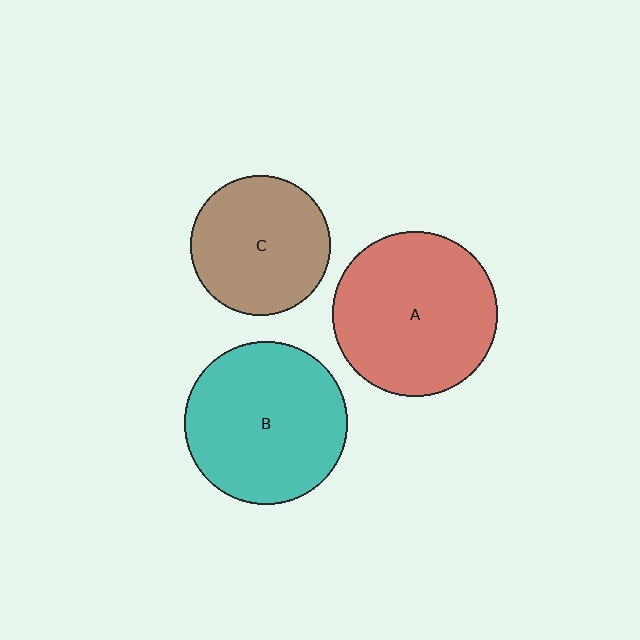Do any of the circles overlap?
No, none of the circles overlap.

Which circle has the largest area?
Circle A (red).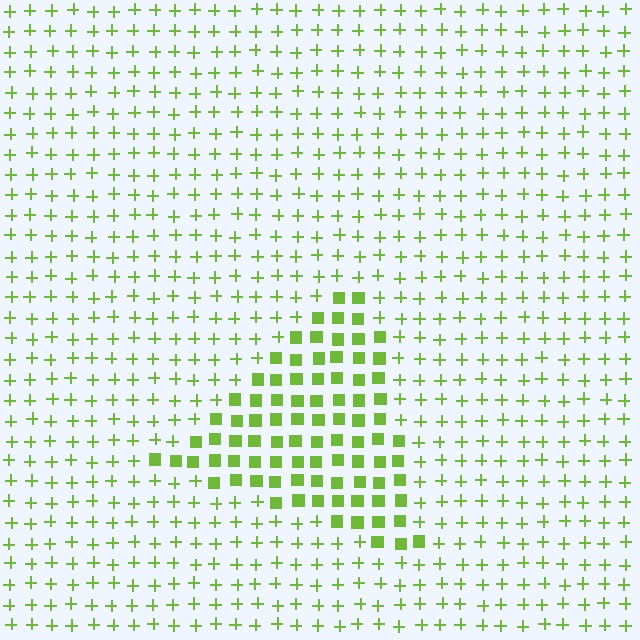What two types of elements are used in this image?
The image uses squares inside the triangle region and plus signs outside it.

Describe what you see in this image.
The image is filled with small lime elements arranged in a uniform grid. A triangle-shaped region contains squares, while the surrounding area contains plus signs. The boundary is defined purely by the change in element shape.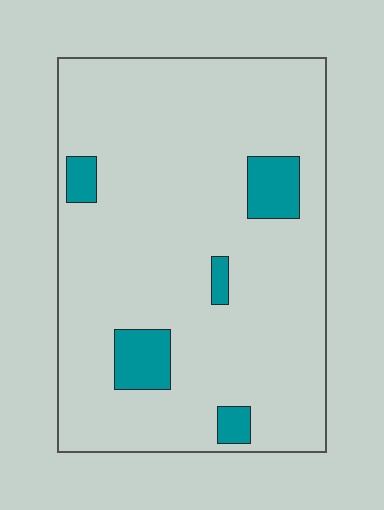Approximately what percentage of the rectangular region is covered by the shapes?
Approximately 10%.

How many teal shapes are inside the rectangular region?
5.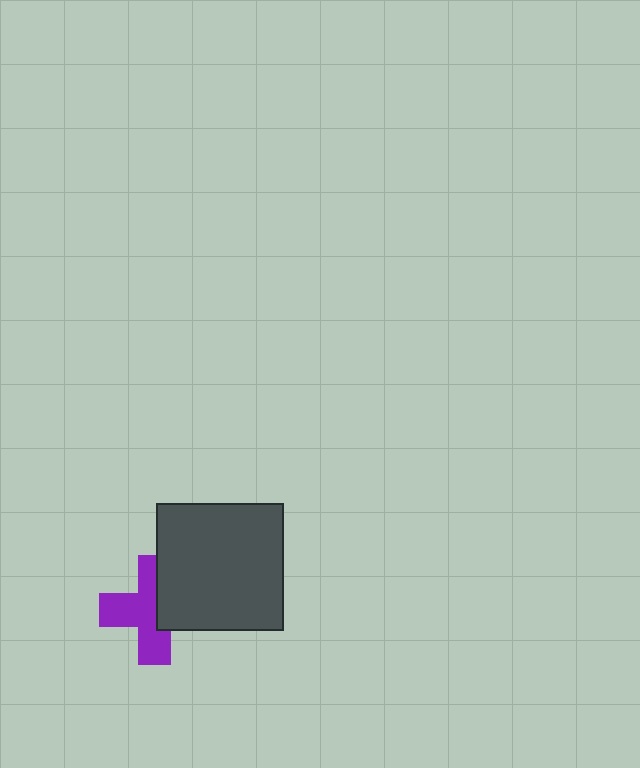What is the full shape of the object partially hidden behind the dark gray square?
The partially hidden object is a purple cross.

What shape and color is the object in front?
The object in front is a dark gray square.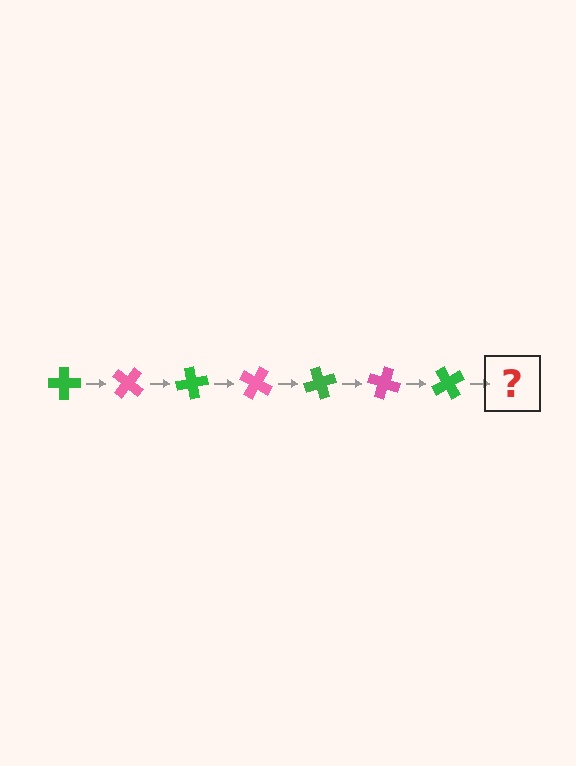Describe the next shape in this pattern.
It should be a pink cross, rotated 280 degrees from the start.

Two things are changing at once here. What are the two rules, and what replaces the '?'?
The two rules are that it rotates 40 degrees each step and the color cycles through green and pink. The '?' should be a pink cross, rotated 280 degrees from the start.